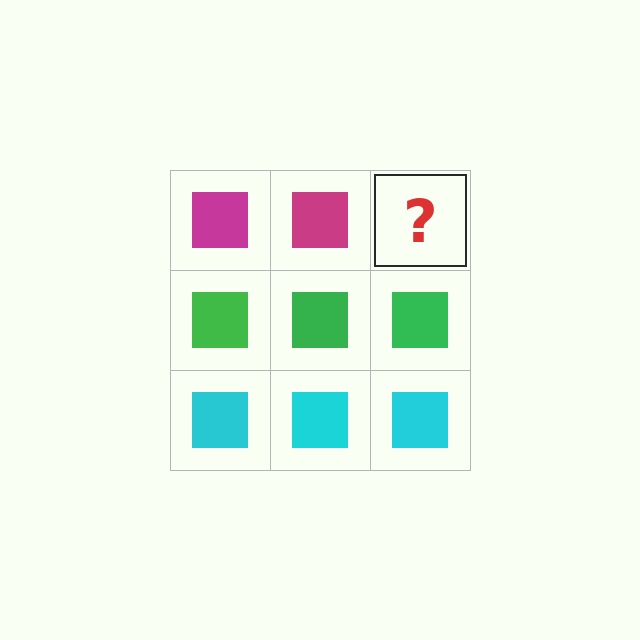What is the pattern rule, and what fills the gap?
The rule is that each row has a consistent color. The gap should be filled with a magenta square.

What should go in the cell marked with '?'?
The missing cell should contain a magenta square.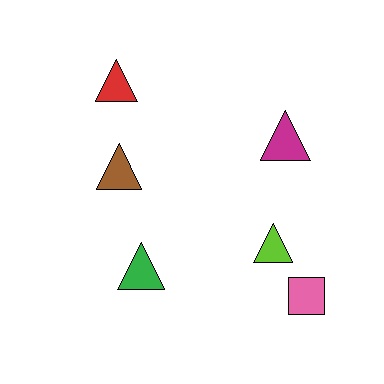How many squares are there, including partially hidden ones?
There is 1 square.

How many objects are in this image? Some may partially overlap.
There are 6 objects.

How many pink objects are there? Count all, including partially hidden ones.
There is 1 pink object.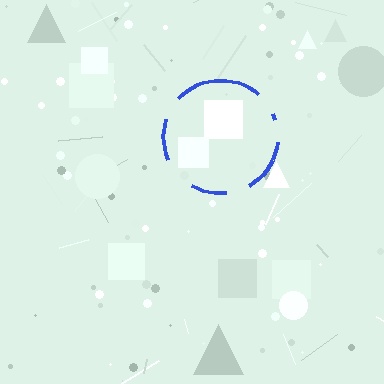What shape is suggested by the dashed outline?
The dashed outline suggests a circle.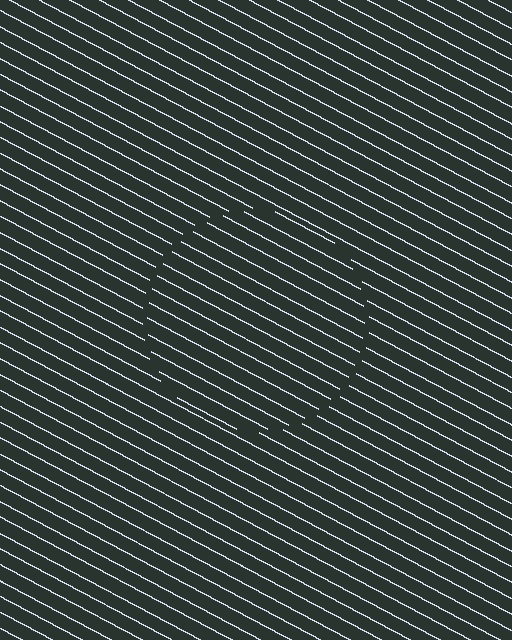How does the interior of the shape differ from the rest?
The interior of the shape contains the same grating, shifted by half a period — the contour is defined by the phase discontinuity where line-ends from the inner and outer gratings abut.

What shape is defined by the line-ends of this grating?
An illusory circle. The interior of the shape contains the same grating, shifted by half a period — the contour is defined by the phase discontinuity where line-ends from the inner and outer gratings abut.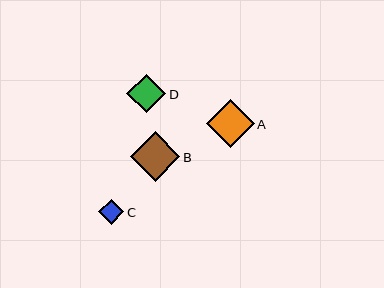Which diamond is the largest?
Diamond B is the largest with a size of approximately 50 pixels.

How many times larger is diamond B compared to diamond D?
Diamond B is approximately 1.3 times the size of diamond D.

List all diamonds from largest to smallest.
From largest to smallest: B, A, D, C.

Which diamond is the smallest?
Diamond C is the smallest with a size of approximately 25 pixels.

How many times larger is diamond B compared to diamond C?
Diamond B is approximately 2.0 times the size of diamond C.